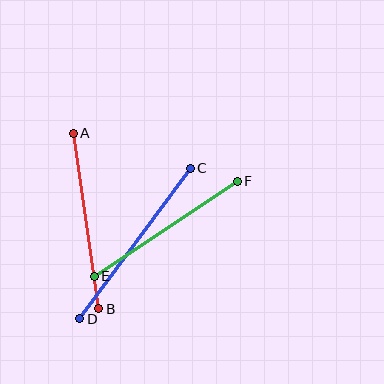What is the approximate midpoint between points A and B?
The midpoint is at approximately (86, 221) pixels.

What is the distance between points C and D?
The distance is approximately 187 pixels.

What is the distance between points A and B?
The distance is approximately 177 pixels.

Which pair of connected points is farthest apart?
Points C and D are farthest apart.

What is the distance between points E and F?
The distance is approximately 172 pixels.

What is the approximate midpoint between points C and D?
The midpoint is at approximately (135, 244) pixels.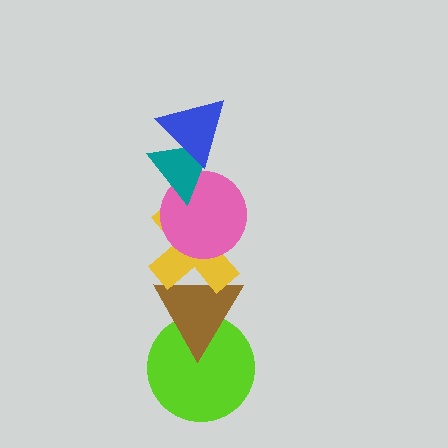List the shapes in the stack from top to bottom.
From top to bottom: the blue triangle, the teal triangle, the pink circle, the yellow cross, the brown triangle, the lime circle.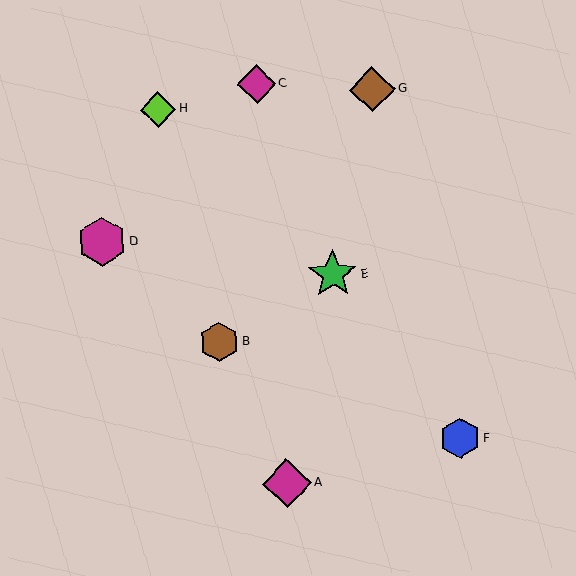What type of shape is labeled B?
Shape B is a brown hexagon.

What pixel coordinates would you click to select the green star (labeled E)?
Click at (333, 274) to select the green star E.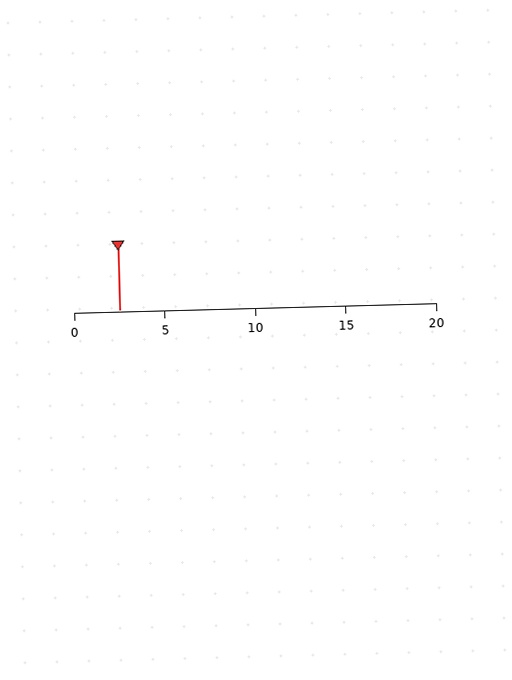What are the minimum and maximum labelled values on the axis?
The axis runs from 0 to 20.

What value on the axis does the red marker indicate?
The marker indicates approximately 2.5.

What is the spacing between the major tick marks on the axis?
The major ticks are spaced 5 apart.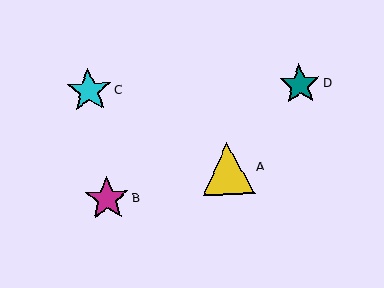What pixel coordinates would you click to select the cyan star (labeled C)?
Click at (89, 91) to select the cyan star C.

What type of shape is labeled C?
Shape C is a cyan star.